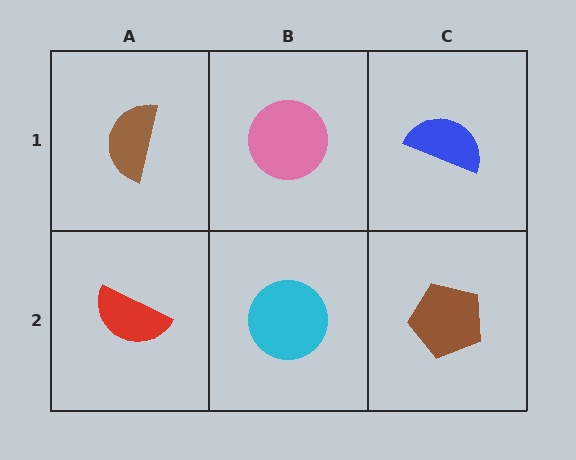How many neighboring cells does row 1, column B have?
3.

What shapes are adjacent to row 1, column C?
A brown pentagon (row 2, column C), a pink circle (row 1, column B).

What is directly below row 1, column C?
A brown pentagon.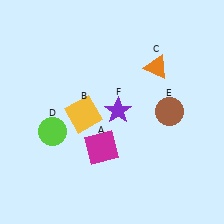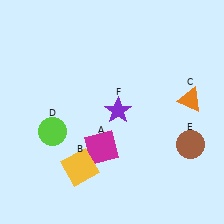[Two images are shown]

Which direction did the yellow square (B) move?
The yellow square (B) moved down.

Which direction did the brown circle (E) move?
The brown circle (E) moved down.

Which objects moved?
The objects that moved are: the yellow square (B), the orange triangle (C), the brown circle (E).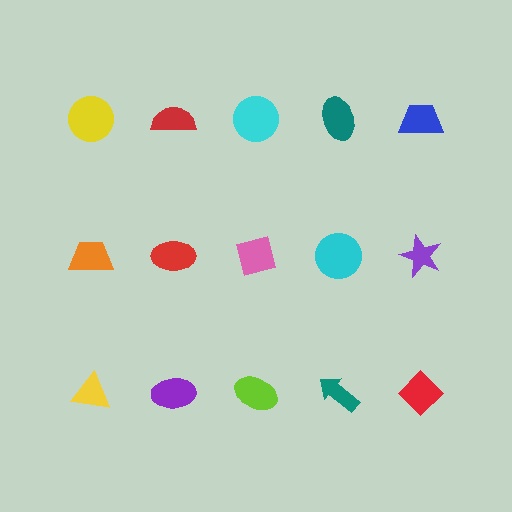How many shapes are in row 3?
5 shapes.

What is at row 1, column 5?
A blue trapezoid.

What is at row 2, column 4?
A cyan circle.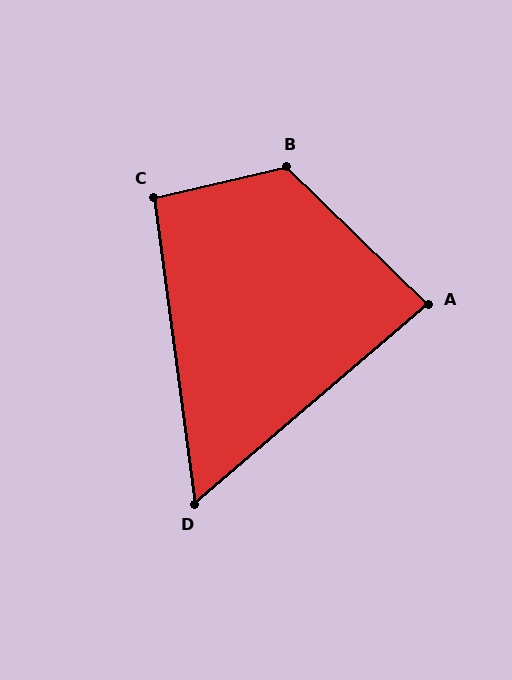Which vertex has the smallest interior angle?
D, at approximately 57 degrees.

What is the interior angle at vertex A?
Approximately 85 degrees (acute).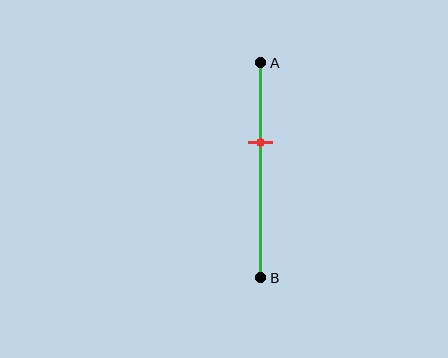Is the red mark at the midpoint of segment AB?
No, the mark is at about 35% from A, not at the 50% midpoint.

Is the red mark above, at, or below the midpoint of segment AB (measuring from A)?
The red mark is above the midpoint of segment AB.